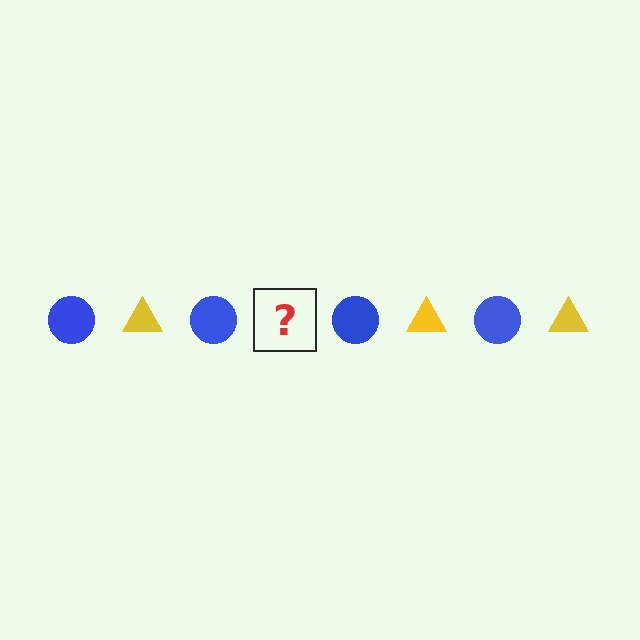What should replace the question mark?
The question mark should be replaced with a yellow triangle.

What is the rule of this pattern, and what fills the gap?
The rule is that the pattern alternates between blue circle and yellow triangle. The gap should be filled with a yellow triangle.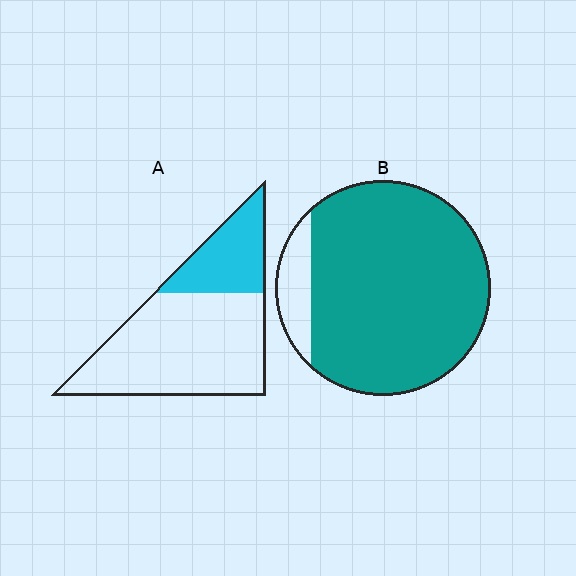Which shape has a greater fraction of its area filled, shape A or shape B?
Shape B.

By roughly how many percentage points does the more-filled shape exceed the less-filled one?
By roughly 60 percentage points (B over A).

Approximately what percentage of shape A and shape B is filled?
A is approximately 30% and B is approximately 90%.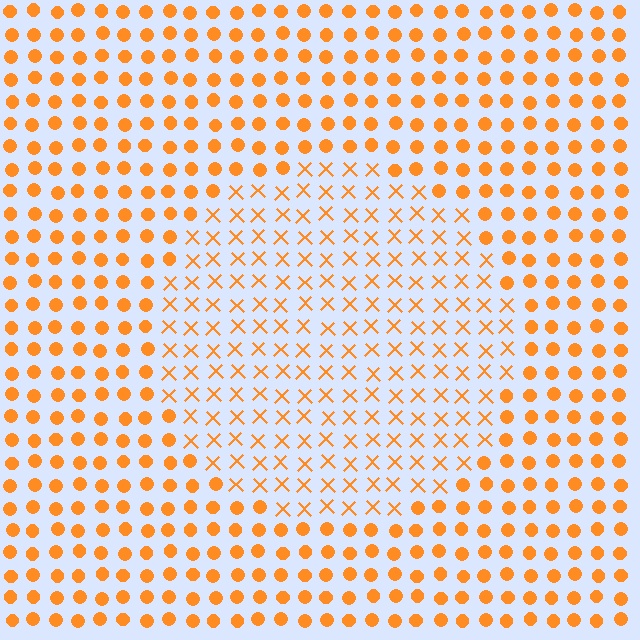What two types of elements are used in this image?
The image uses X marks inside the circle region and circles outside it.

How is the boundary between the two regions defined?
The boundary is defined by a change in element shape: X marks inside vs. circles outside. All elements share the same color and spacing.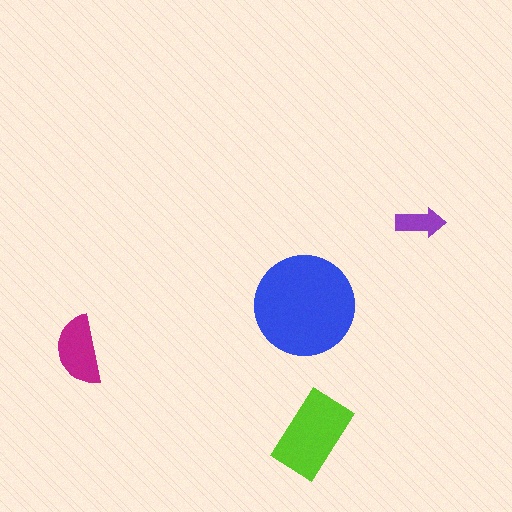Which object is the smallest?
The purple arrow.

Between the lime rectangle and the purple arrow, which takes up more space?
The lime rectangle.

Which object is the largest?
The blue circle.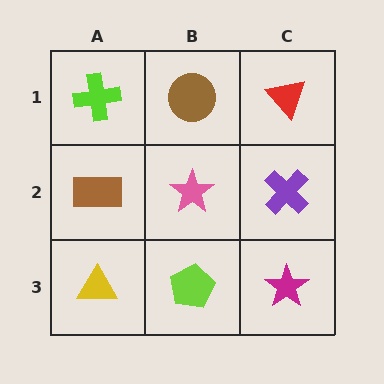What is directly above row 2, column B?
A brown circle.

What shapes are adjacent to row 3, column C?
A purple cross (row 2, column C), a lime pentagon (row 3, column B).